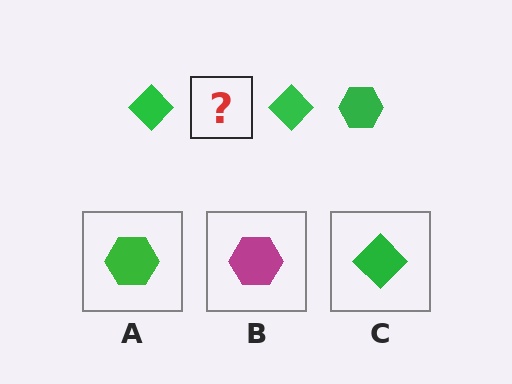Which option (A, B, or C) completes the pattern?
A.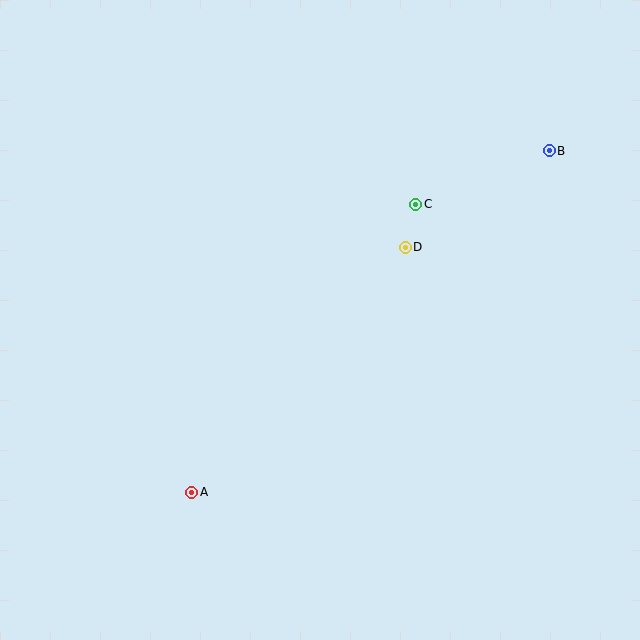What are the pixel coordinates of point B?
Point B is at (549, 151).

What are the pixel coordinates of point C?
Point C is at (416, 204).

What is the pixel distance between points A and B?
The distance between A and B is 494 pixels.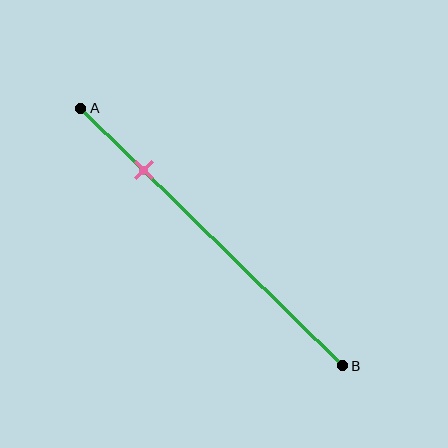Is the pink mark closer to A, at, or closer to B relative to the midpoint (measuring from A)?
The pink mark is closer to point A than the midpoint of segment AB.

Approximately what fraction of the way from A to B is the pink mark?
The pink mark is approximately 25% of the way from A to B.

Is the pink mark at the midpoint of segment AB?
No, the mark is at about 25% from A, not at the 50% midpoint.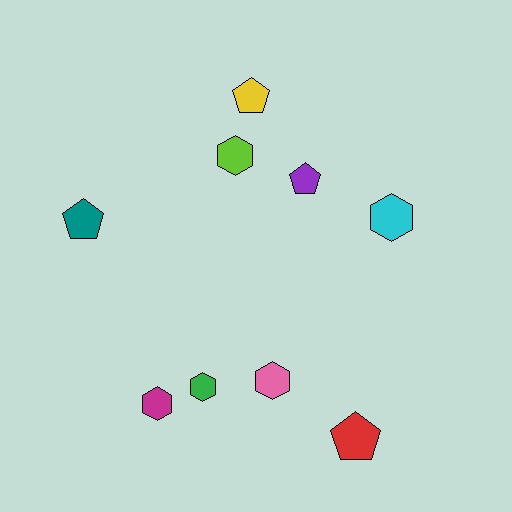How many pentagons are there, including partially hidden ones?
There are 4 pentagons.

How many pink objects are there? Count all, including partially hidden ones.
There is 1 pink object.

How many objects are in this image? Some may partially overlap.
There are 9 objects.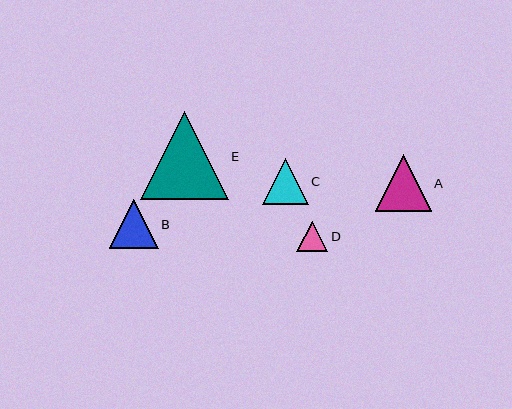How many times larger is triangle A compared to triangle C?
Triangle A is approximately 1.2 times the size of triangle C.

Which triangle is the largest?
Triangle E is the largest with a size of approximately 88 pixels.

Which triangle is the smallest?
Triangle D is the smallest with a size of approximately 31 pixels.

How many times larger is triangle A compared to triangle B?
Triangle A is approximately 1.1 times the size of triangle B.